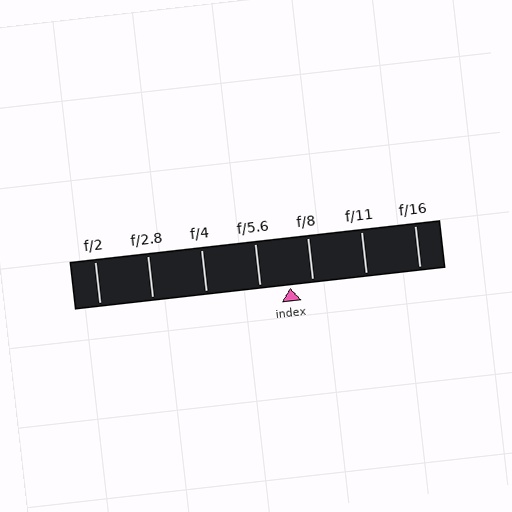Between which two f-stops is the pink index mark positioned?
The index mark is between f/5.6 and f/8.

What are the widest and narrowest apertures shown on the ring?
The widest aperture shown is f/2 and the narrowest is f/16.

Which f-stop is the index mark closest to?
The index mark is closest to f/8.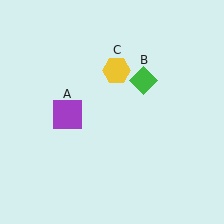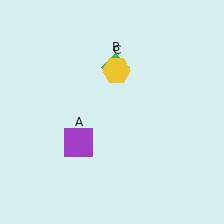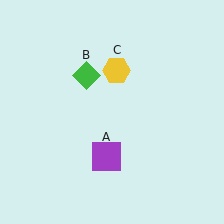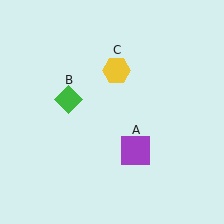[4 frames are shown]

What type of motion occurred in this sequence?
The purple square (object A), green diamond (object B) rotated counterclockwise around the center of the scene.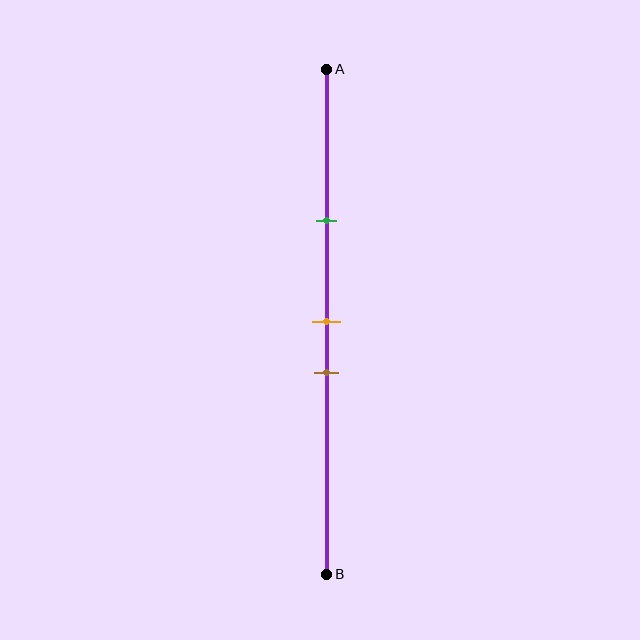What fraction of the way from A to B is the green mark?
The green mark is approximately 30% (0.3) of the way from A to B.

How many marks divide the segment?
There are 3 marks dividing the segment.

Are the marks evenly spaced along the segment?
No, the marks are not evenly spaced.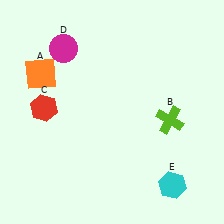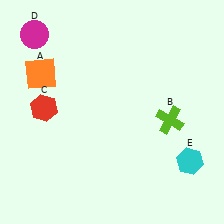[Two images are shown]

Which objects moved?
The objects that moved are: the magenta circle (D), the cyan hexagon (E).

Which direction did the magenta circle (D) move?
The magenta circle (D) moved left.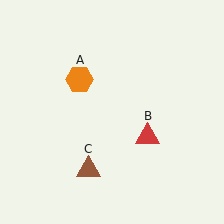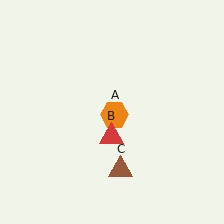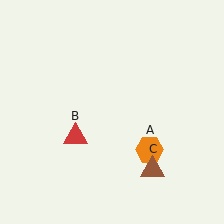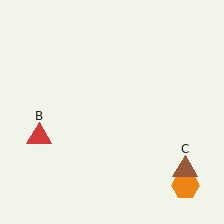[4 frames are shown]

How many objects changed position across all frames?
3 objects changed position: orange hexagon (object A), red triangle (object B), brown triangle (object C).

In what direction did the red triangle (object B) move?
The red triangle (object B) moved left.